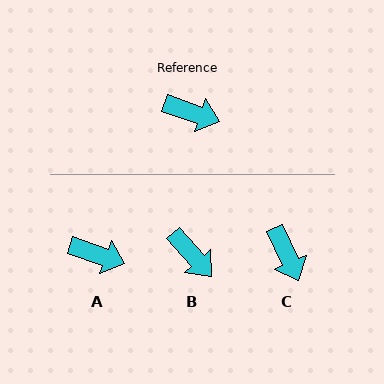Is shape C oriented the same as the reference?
No, it is off by about 46 degrees.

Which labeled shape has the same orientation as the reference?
A.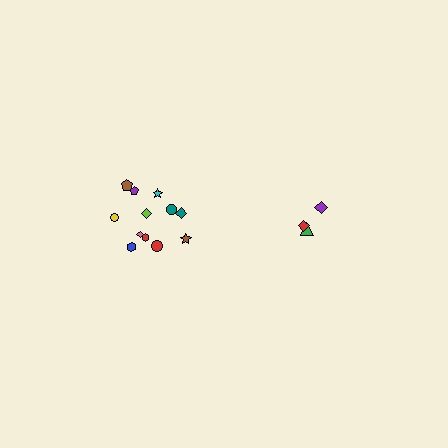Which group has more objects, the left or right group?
The left group.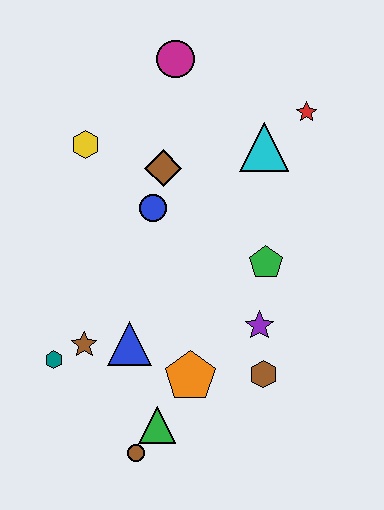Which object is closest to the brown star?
The teal hexagon is closest to the brown star.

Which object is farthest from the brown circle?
The magenta circle is farthest from the brown circle.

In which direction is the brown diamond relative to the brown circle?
The brown diamond is above the brown circle.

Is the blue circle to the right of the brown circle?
Yes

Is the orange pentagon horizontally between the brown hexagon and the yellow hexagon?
Yes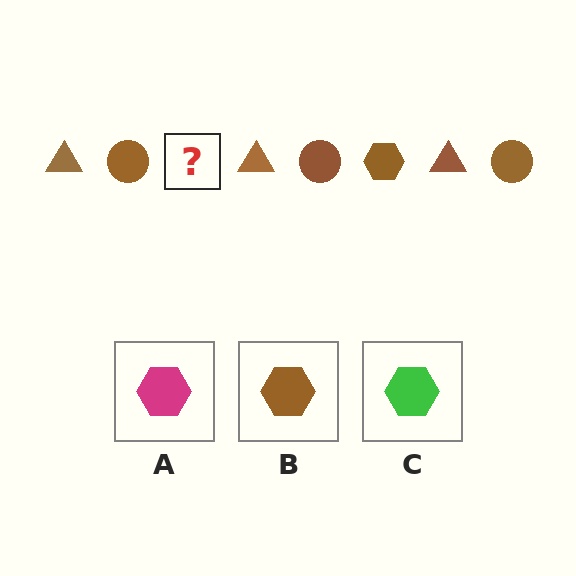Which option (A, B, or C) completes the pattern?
B.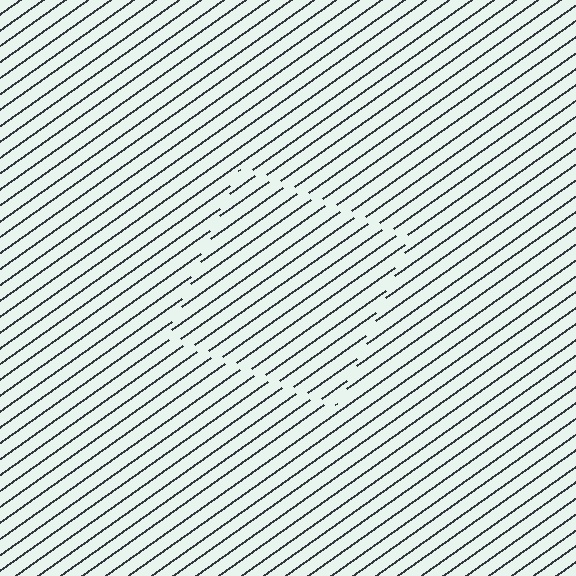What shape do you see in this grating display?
An illusory square. The interior of the shape contains the same grating, shifted by half a period — the contour is defined by the phase discontinuity where line-ends from the inner and outer gratings abut.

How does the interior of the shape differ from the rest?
The interior of the shape contains the same grating, shifted by half a period — the contour is defined by the phase discontinuity where line-ends from the inner and outer gratings abut.